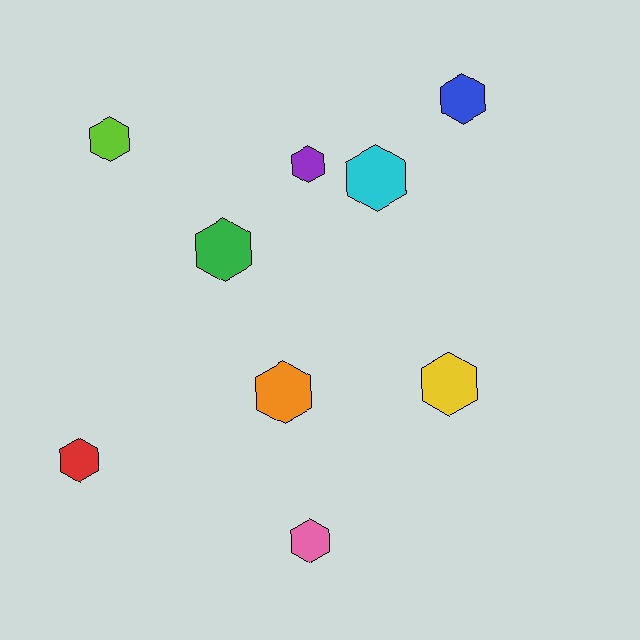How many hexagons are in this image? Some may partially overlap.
There are 9 hexagons.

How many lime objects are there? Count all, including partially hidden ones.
There is 1 lime object.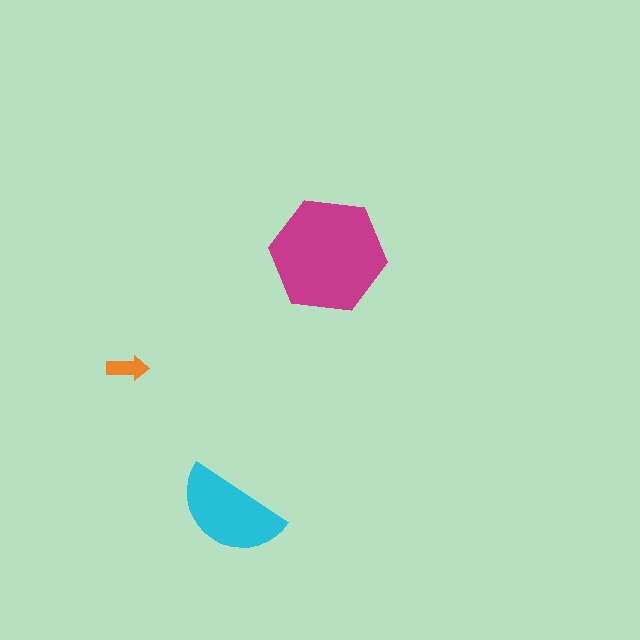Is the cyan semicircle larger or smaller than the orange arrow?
Larger.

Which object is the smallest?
The orange arrow.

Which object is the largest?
The magenta hexagon.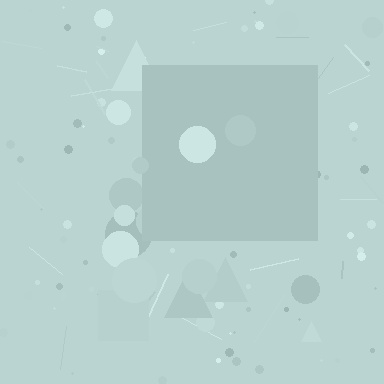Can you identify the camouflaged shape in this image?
The camouflaged shape is a square.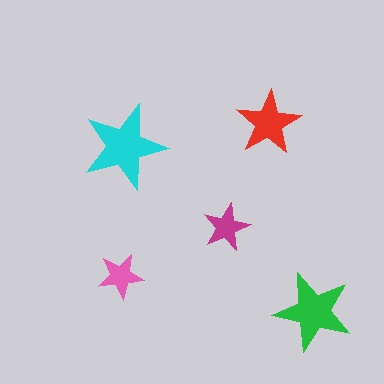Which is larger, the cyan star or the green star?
The cyan one.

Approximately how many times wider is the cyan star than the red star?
About 1.5 times wider.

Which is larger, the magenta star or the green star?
The green one.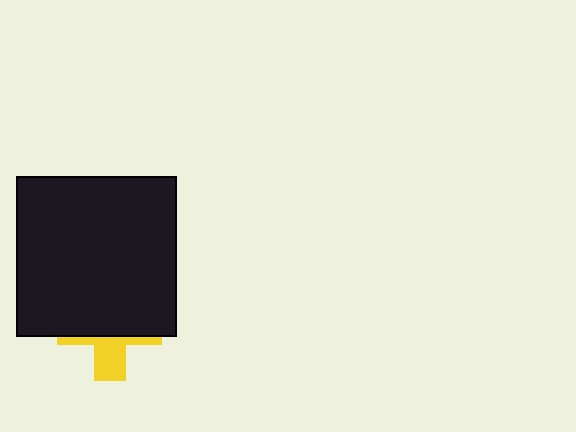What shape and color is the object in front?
The object in front is a black square.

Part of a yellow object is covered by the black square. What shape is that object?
It is a cross.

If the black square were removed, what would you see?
You would see the complete yellow cross.